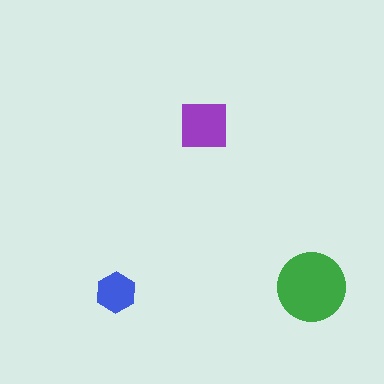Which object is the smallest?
The blue hexagon.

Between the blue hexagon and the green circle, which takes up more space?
The green circle.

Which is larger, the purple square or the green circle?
The green circle.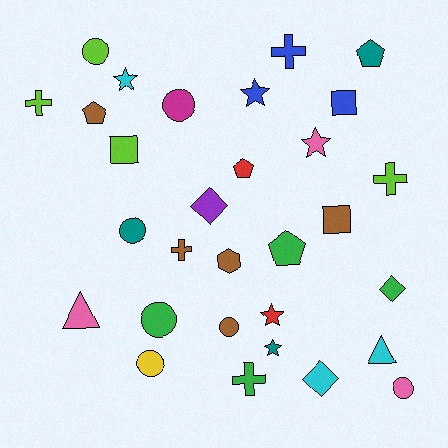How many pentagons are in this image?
There are 4 pentagons.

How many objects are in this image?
There are 30 objects.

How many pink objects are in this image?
There are 3 pink objects.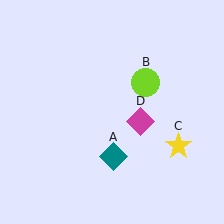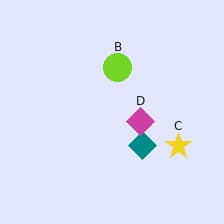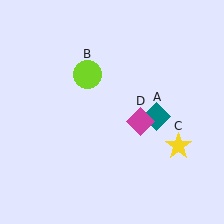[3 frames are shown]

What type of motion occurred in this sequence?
The teal diamond (object A), lime circle (object B) rotated counterclockwise around the center of the scene.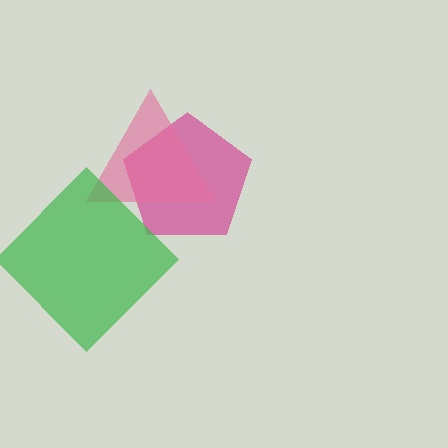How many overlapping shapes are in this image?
There are 3 overlapping shapes in the image.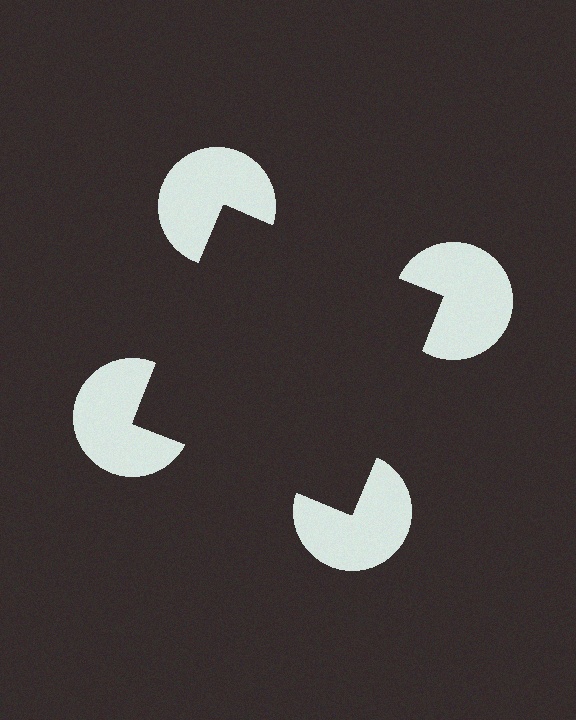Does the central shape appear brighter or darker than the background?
It typically appears slightly darker than the background, even though no actual brightness change is drawn.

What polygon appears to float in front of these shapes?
An illusory square — its edges are inferred from the aligned wedge cuts in the pac-man discs, not physically drawn.